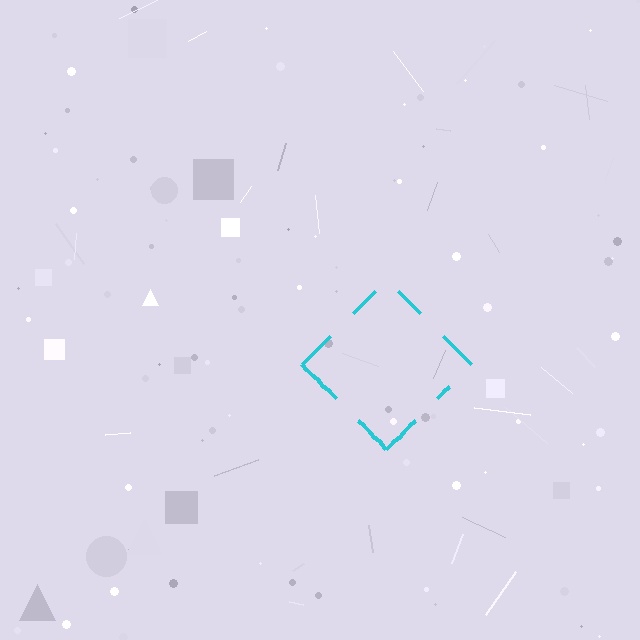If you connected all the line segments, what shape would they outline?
They would outline a diamond.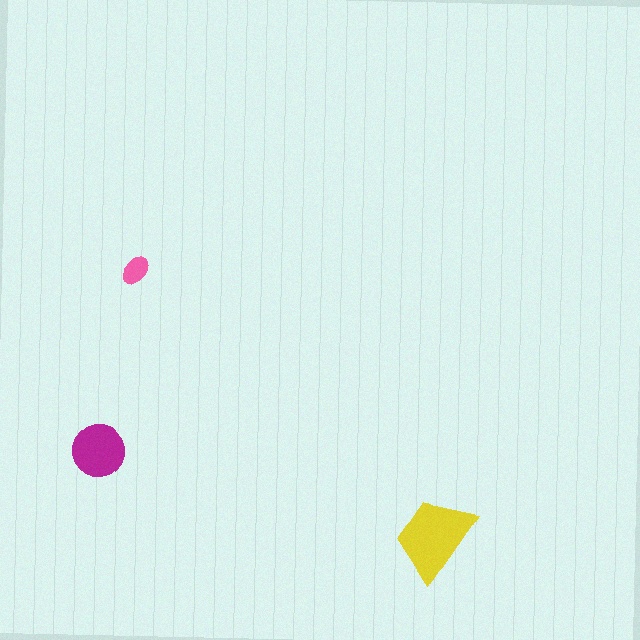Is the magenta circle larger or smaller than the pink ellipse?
Larger.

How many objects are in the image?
There are 3 objects in the image.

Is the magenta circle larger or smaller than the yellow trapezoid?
Smaller.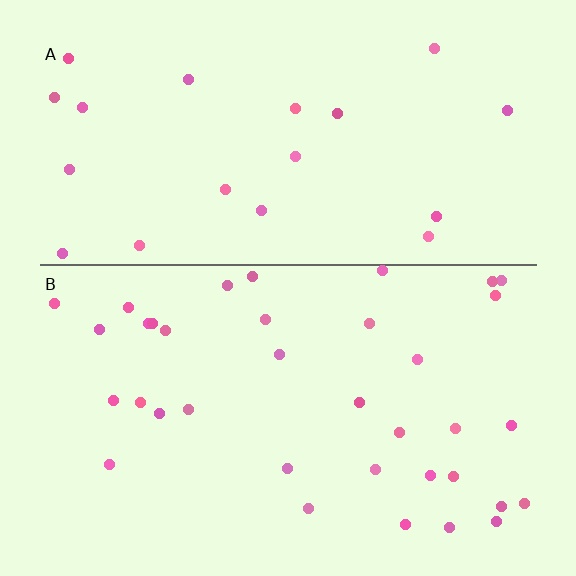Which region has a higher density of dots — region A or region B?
B (the bottom).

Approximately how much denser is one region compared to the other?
Approximately 1.8× — region B over region A.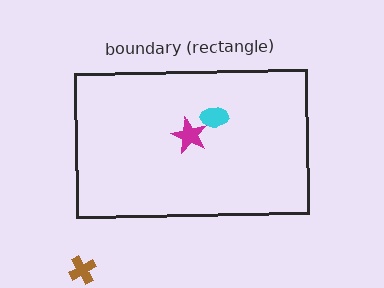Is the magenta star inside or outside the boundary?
Inside.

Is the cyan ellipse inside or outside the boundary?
Inside.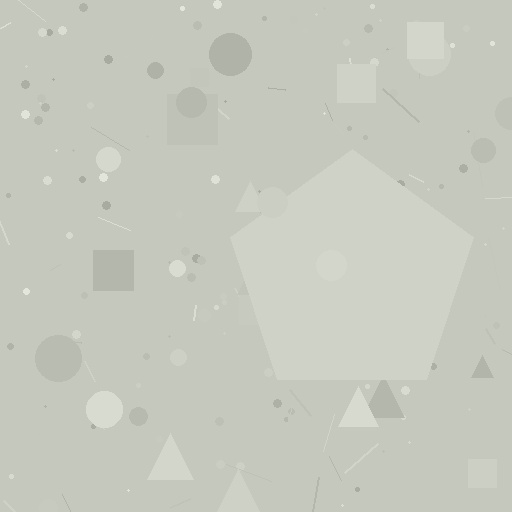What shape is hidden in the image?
A pentagon is hidden in the image.